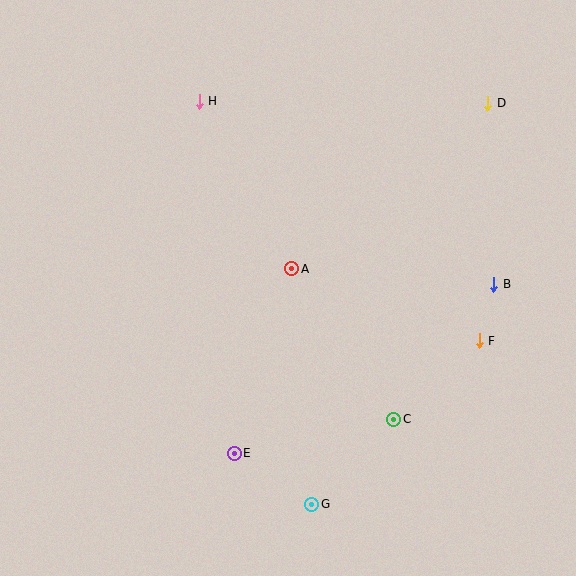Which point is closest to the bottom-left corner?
Point E is closest to the bottom-left corner.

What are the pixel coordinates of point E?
Point E is at (234, 453).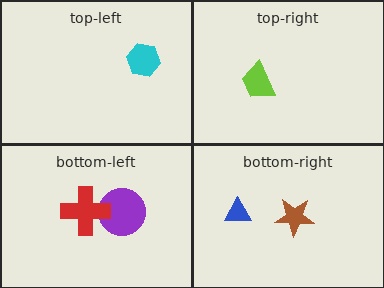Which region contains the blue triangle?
The bottom-right region.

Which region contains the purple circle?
The bottom-left region.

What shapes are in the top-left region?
The cyan hexagon.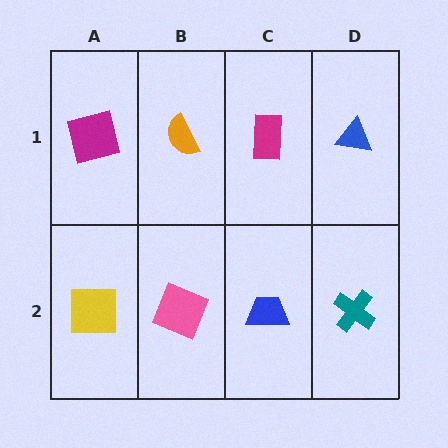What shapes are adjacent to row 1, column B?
A pink square (row 2, column B), a magenta square (row 1, column A), a magenta rectangle (row 1, column C).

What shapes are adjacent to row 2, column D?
A blue triangle (row 1, column D), a blue trapezoid (row 2, column C).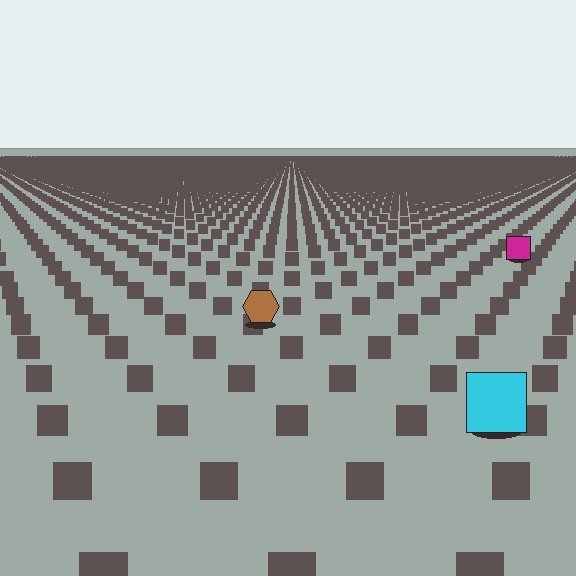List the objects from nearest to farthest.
From nearest to farthest: the cyan square, the brown hexagon, the magenta square.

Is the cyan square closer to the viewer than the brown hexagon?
Yes. The cyan square is closer — you can tell from the texture gradient: the ground texture is coarser near it.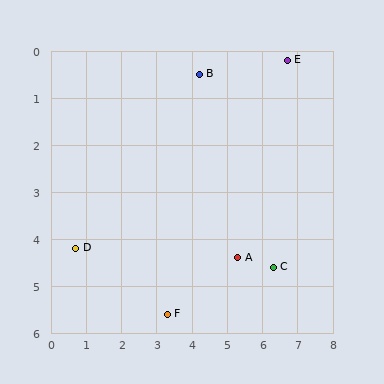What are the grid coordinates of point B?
Point B is at approximately (4.2, 0.5).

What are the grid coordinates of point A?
Point A is at approximately (5.3, 4.4).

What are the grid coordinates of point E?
Point E is at approximately (6.7, 0.2).